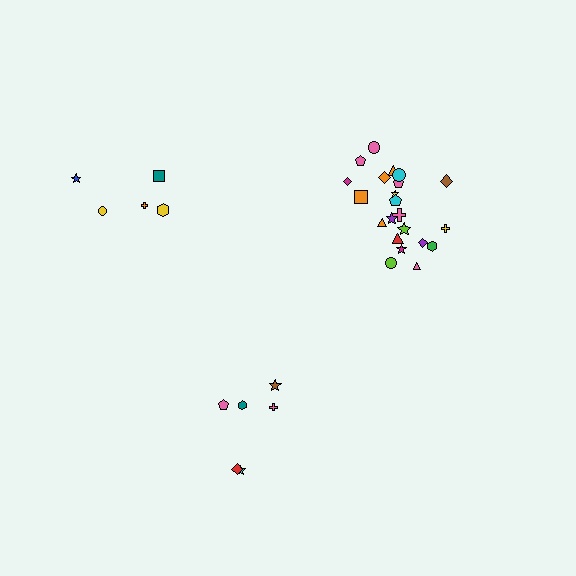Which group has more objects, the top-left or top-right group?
The top-right group.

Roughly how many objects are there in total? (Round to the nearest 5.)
Roughly 35 objects in total.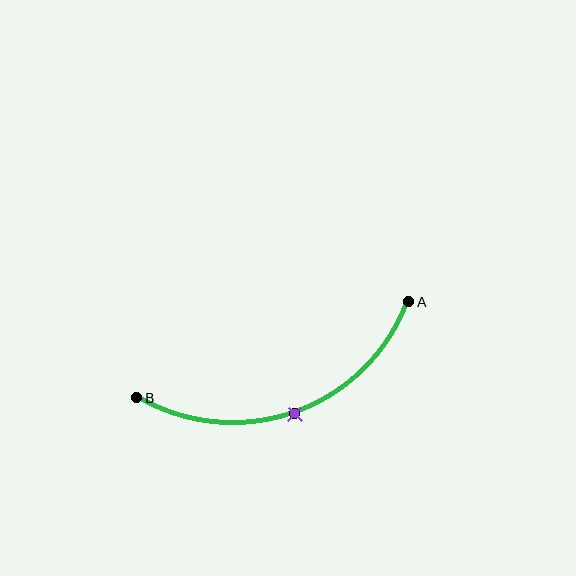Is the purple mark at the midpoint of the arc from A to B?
Yes. The purple mark lies on the arc at equal arc-length from both A and B — it is the arc midpoint.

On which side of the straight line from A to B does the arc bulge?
The arc bulges below the straight line connecting A and B.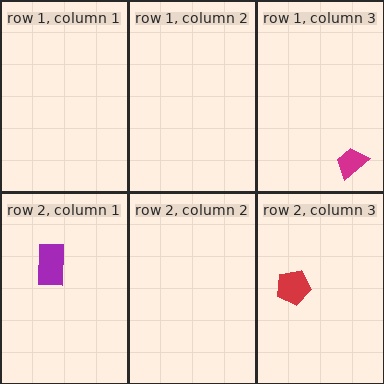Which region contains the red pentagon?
The row 2, column 3 region.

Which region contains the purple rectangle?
The row 2, column 1 region.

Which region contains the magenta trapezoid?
The row 1, column 3 region.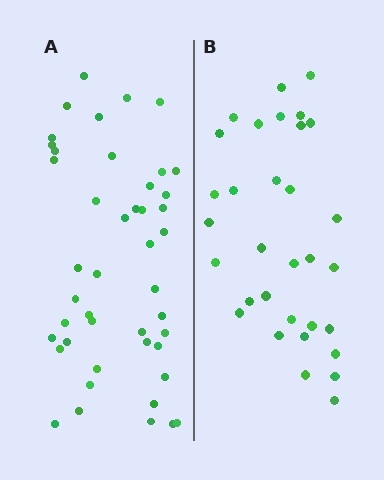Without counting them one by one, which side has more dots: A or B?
Region A (the left region) has more dots.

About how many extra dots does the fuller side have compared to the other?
Region A has approximately 15 more dots than region B.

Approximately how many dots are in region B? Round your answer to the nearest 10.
About 30 dots. (The exact count is 32, which rounds to 30.)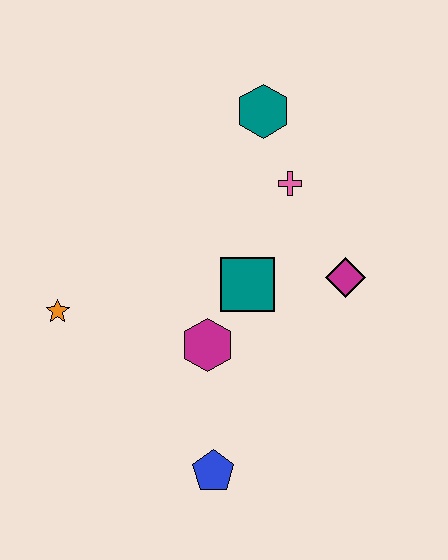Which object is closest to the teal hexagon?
The pink cross is closest to the teal hexagon.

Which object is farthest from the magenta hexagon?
The teal hexagon is farthest from the magenta hexagon.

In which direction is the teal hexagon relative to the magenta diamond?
The teal hexagon is above the magenta diamond.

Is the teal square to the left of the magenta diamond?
Yes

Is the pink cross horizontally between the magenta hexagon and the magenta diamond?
Yes